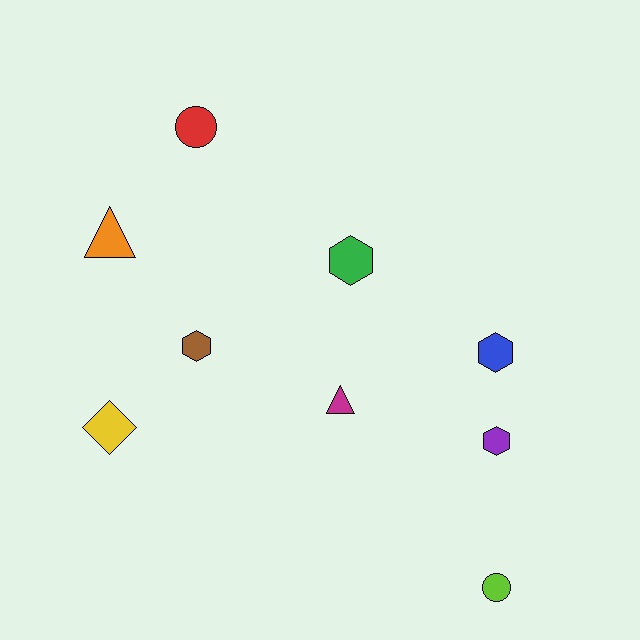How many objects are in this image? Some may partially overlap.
There are 9 objects.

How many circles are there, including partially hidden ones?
There are 2 circles.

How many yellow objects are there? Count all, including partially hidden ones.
There is 1 yellow object.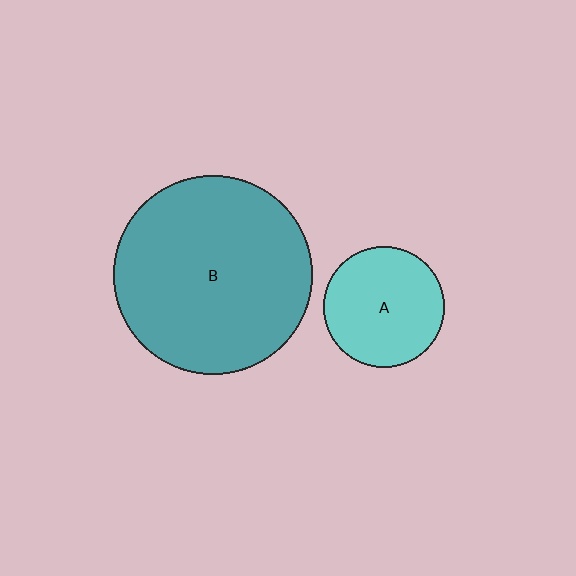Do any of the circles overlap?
No, none of the circles overlap.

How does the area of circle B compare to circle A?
Approximately 2.7 times.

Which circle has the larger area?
Circle B (teal).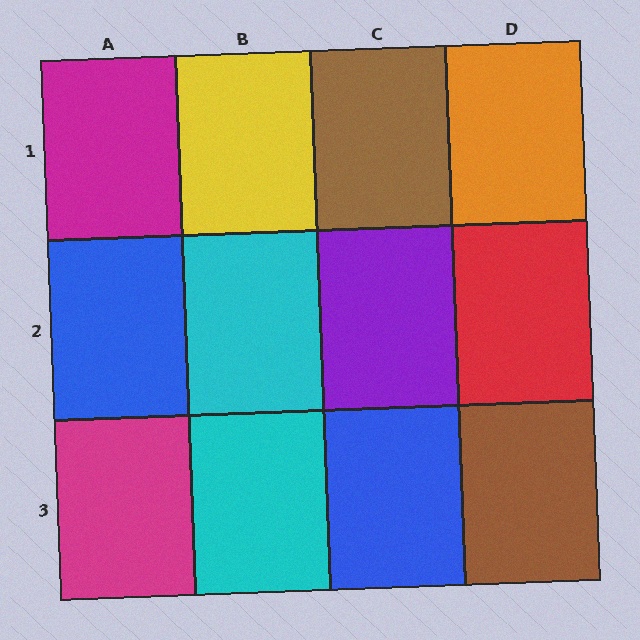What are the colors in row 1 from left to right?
Magenta, yellow, brown, orange.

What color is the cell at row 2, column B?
Cyan.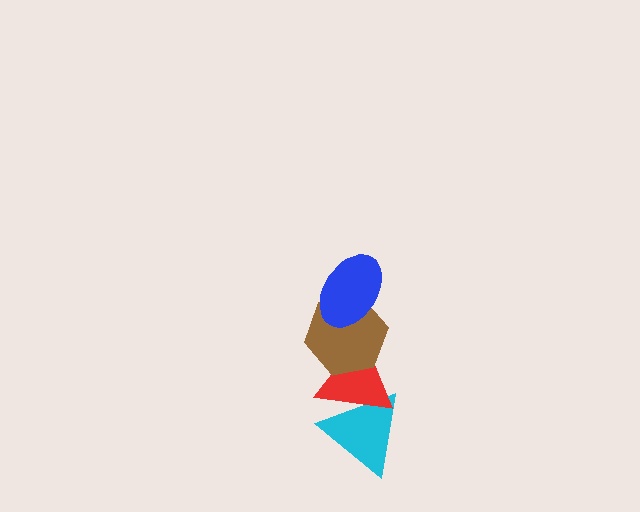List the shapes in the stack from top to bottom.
From top to bottom: the blue ellipse, the brown hexagon, the red triangle, the cyan triangle.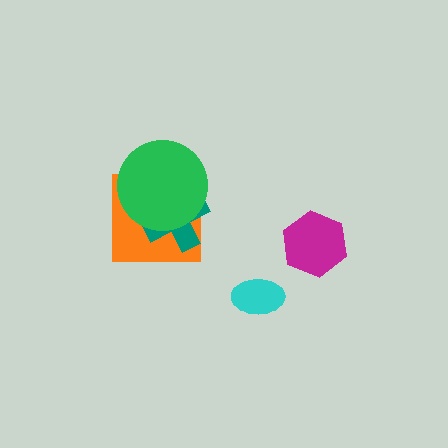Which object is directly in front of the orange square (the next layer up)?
The teal cross is directly in front of the orange square.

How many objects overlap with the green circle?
2 objects overlap with the green circle.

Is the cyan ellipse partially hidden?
No, no other shape covers it.